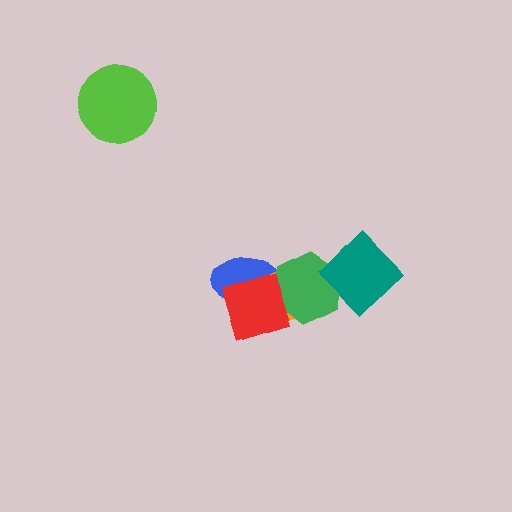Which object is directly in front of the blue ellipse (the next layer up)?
The orange ellipse is directly in front of the blue ellipse.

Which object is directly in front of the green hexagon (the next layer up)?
The red square is directly in front of the green hexagon.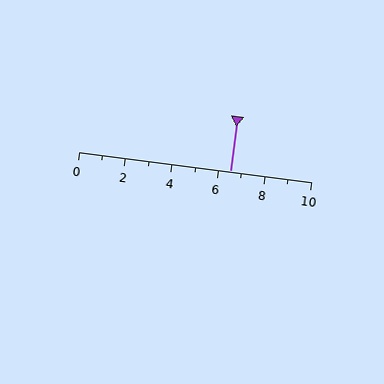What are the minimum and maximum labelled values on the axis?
The axis runs from 0 to 10.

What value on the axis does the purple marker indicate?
The marker indicates approximately 6.5.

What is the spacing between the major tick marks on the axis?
The major ticks are spaced 2 apart.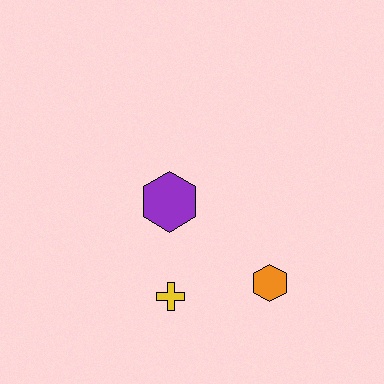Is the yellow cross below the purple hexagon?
Yes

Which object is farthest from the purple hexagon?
The orange hexagon is farthest from the purple hexagon.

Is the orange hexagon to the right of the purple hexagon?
Yes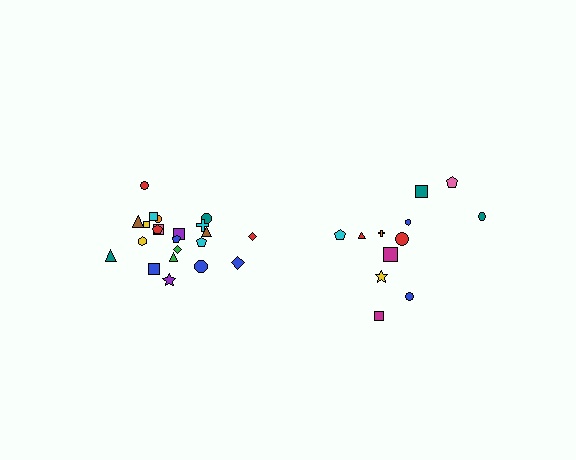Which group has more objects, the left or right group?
The left group.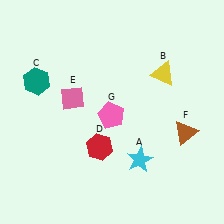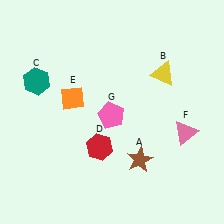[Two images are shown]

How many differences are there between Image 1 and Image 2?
There are 3 differences between the two images.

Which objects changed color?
A changed from cyan to brown. E changed from pink to orange. F changed from brown to pink.